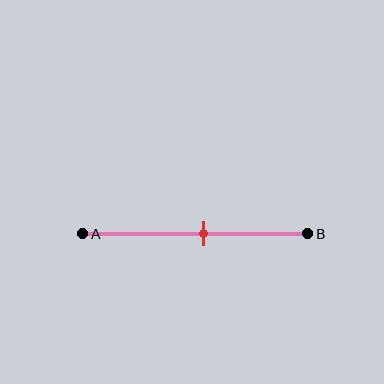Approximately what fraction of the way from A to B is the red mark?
The red mark is approximately 55% of the way from A to B.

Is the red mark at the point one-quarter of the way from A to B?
No, the mark is at about 55% from A, not at the 25% one-quarter point.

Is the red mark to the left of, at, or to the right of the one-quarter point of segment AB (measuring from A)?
The red mark is to the right of the one-quarter point of segment AB.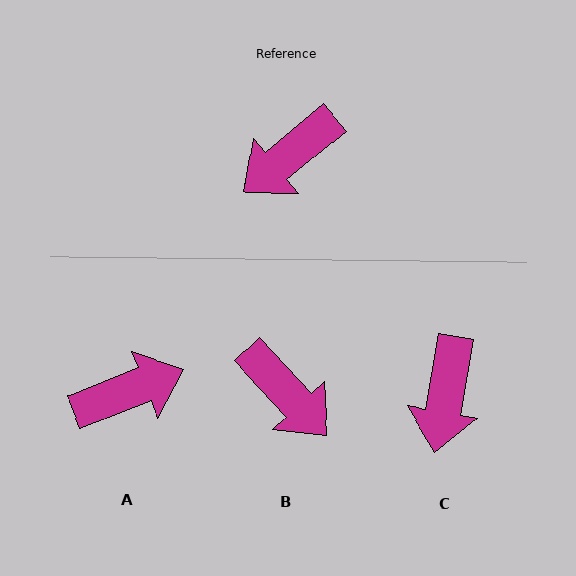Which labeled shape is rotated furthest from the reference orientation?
A, about 162 degrees away.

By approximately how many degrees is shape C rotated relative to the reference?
Approximately 40 degrees counter-clockwise.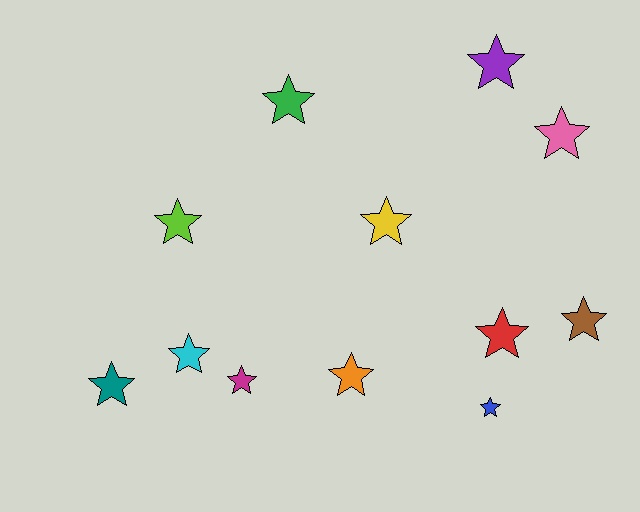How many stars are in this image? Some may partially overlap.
There are 12 stars.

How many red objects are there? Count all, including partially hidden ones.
There is 1 red object.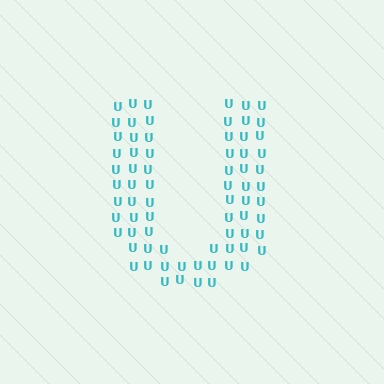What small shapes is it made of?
It is made of small letter U's.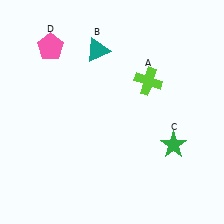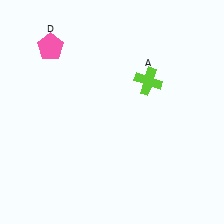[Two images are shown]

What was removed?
The teal triangle (B), the green star (C) were removed in Image 2.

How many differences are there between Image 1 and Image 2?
There are 2 differences between the two images.